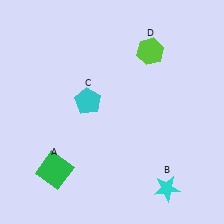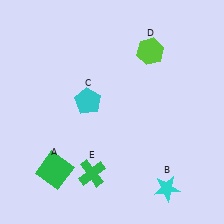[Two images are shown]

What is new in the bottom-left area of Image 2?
A green cross (E) was added in the bottom-left area of Image 2.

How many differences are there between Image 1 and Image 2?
There is 1 difference between the two images.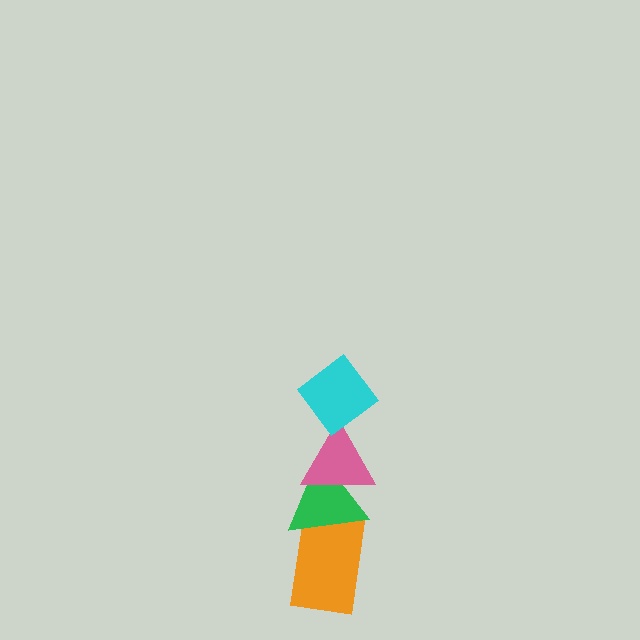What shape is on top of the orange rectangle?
The green triangle is on top of the orange rectangle.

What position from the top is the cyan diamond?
The cyan diamond is 1st from the top.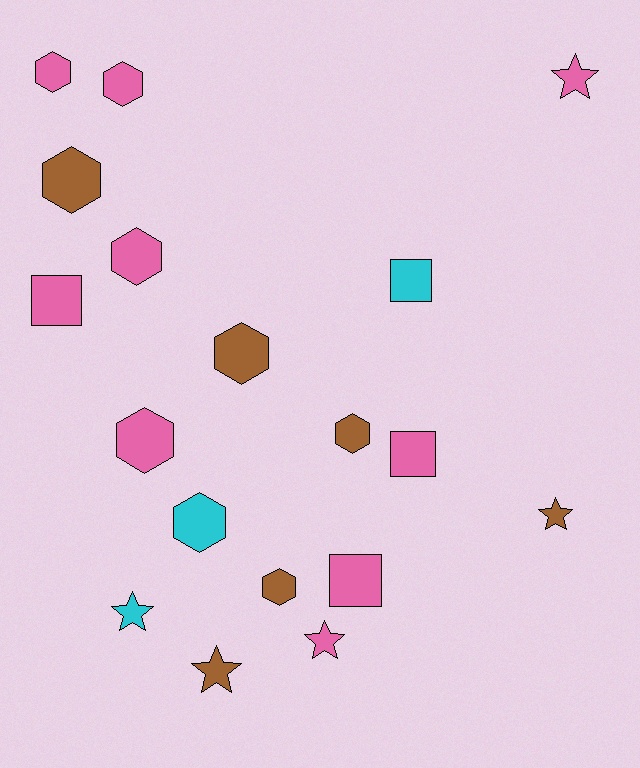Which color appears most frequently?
Pink, with 9 objects.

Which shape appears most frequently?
Hexagon, with 9 objects.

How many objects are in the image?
There are 18 objects.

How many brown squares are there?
There are no brown squares.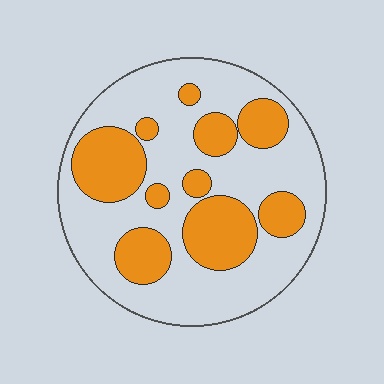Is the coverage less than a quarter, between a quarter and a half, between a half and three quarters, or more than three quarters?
Between a quarter and a half.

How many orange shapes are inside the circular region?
10.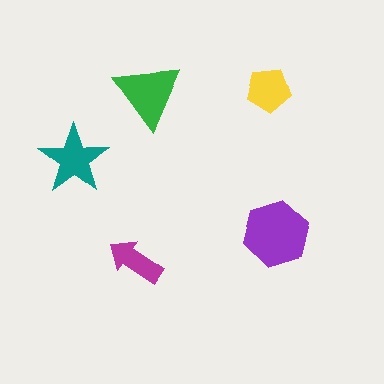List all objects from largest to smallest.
The purple hexagon, the green triangle, the teal star, the yellow pentagon, the magenta arrow.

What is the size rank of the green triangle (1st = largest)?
2nd.